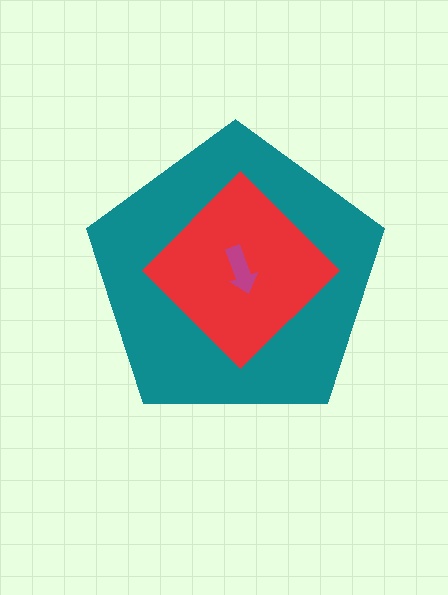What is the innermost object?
The magenta arrow.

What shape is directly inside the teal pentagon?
The red diamond.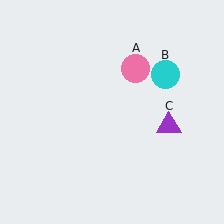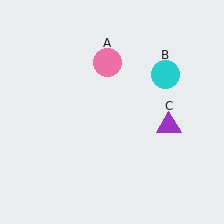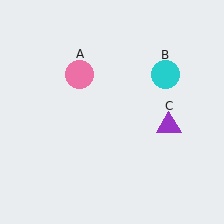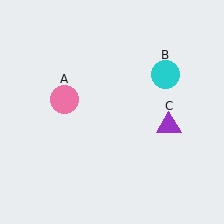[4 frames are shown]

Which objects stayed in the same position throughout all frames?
Cyan circle (object B) and purple triangle (object C) remained stationary.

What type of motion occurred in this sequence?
The pink circle (object A) rotated counterclockwise around the center of the scene.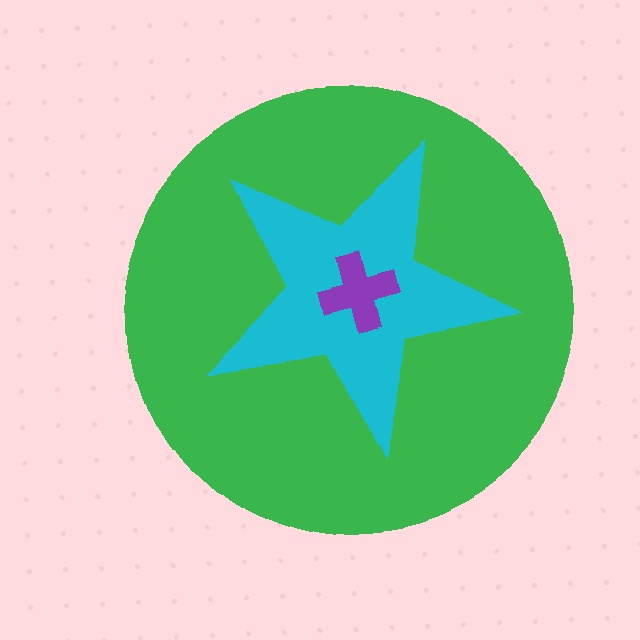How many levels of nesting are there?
3.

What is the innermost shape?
The purple cross.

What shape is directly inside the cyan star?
The purple cross.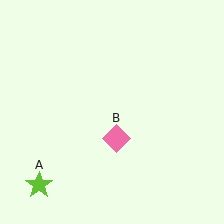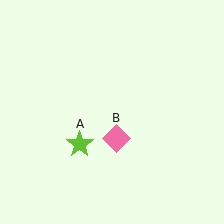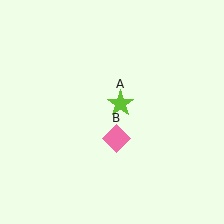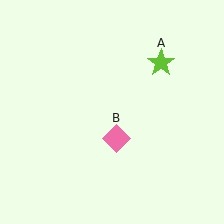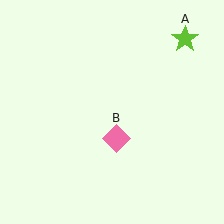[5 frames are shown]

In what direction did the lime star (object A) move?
The lime star (object A) moved up and to the right.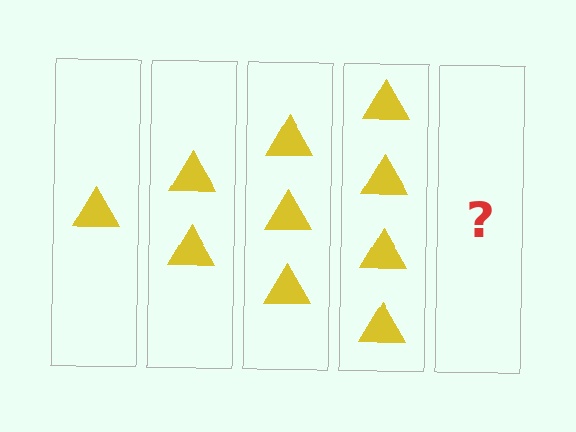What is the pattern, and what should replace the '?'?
The pattern is that each step adds one more triangle. The '?' should be 5 triangles.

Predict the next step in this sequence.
The next step is 5 triangles.